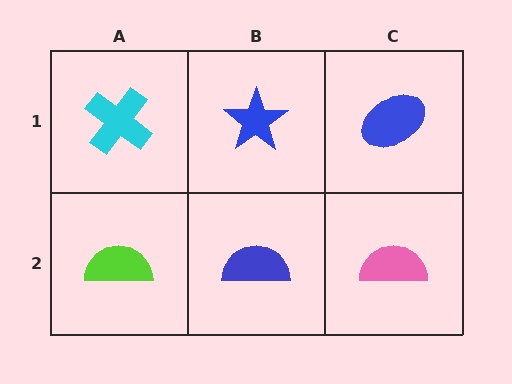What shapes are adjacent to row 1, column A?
A lime semicircle (row 2, column A), a blue star (row 1, column B).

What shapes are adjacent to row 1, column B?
A blue semicircle (row 2, column B), a cyan cross (row 1, column A), a blue ellipse (row 1, column C).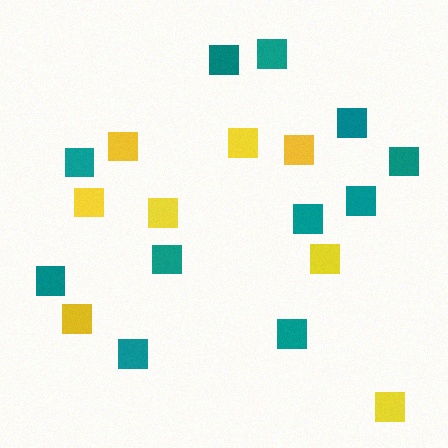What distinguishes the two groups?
There are 2 groups: one group of yellow squares (8) and one group of teal squares (11).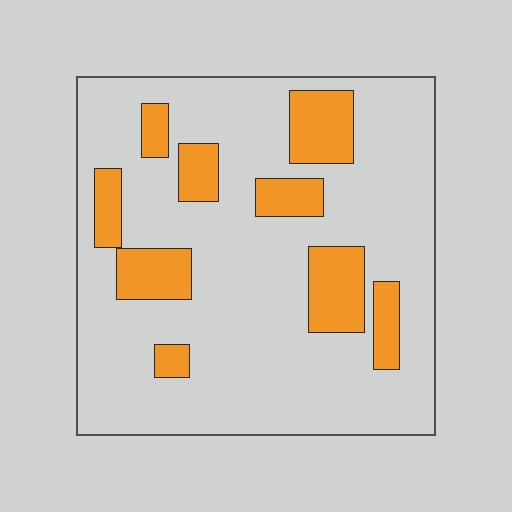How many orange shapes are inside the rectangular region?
9.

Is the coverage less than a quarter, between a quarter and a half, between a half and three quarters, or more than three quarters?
Less than a quarter.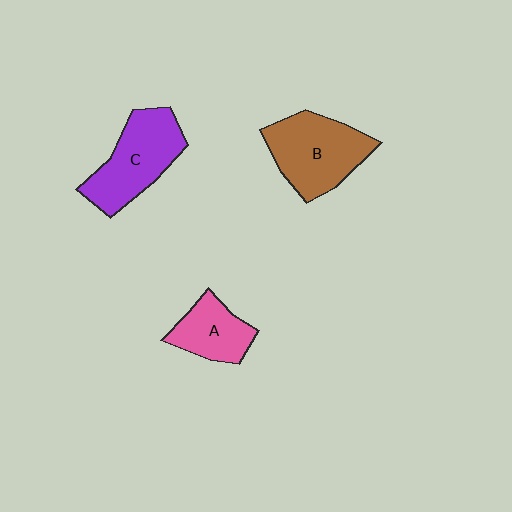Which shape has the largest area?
Shape B (brown).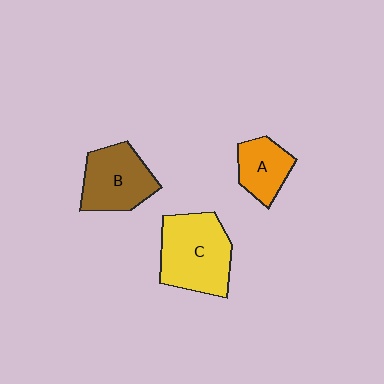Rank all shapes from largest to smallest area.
From largest to smallest: C (yellow), B (brown), A (orange).